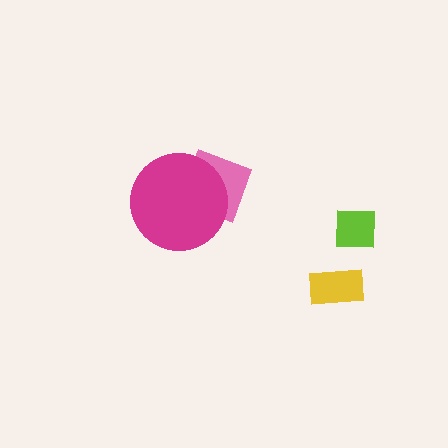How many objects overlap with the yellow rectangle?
0 objects overlap with the yellow rectangle.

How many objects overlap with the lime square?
0 objects overlap with the lime square.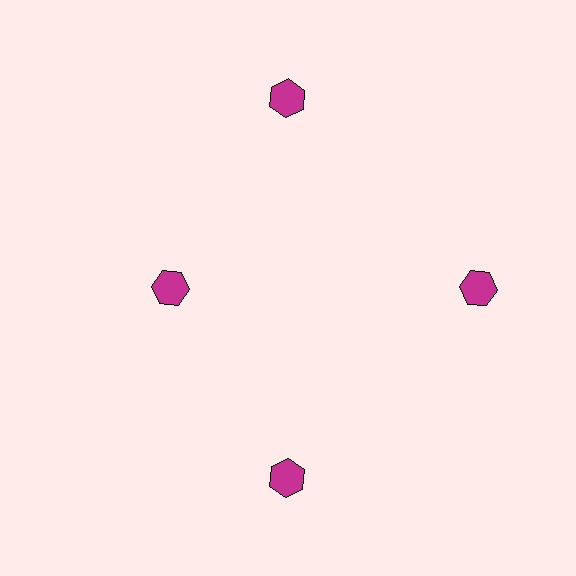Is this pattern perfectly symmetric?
No. The 4 magenta hexagons are arranged in a ring, but one element near the 9 o'clock position is pulled inward toward the center, breaking the 4-fold rotational symmetry.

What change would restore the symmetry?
The symmetry would be restored by moving it outward, back onto the ring so that all 4 hexagons sit at equal angles and equal distance from the center.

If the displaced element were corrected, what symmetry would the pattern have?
It would have 4-fold rotational symmetry — the pattern would map onto itself every 90 degrees.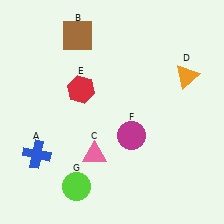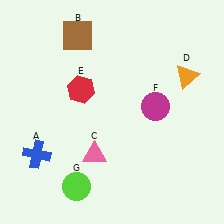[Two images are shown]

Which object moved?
The magenta circle (F) moved up.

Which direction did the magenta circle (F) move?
The magenta circle (F) moved up.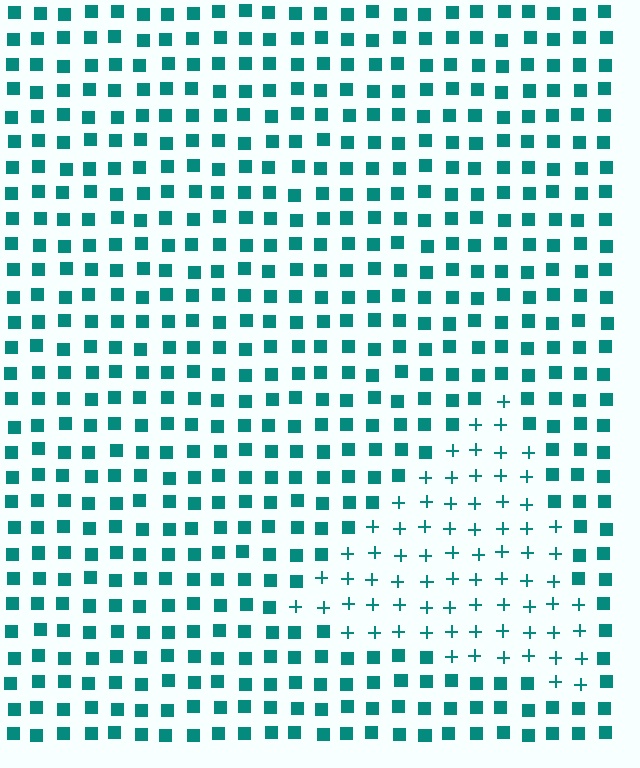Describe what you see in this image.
The image is filled with small teal elements arranged in a uniform grid. A triangle-shaped region contains plus signs, while the surrounding area contains squares. The boundary is defined purely by the change in element shape.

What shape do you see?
I see a triangle.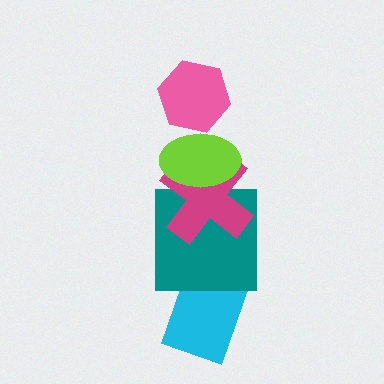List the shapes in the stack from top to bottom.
From top to bottom: the pink hexagon, the lime ellipse, the magenta cross, the teal square, the cyan rectangle.